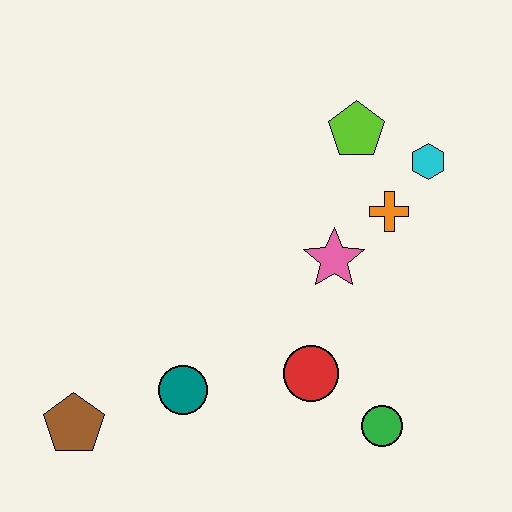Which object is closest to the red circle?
The green circle is closest to the red circle.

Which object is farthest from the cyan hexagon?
The brown pentagon is farthest from the cyan hexagon.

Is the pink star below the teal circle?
No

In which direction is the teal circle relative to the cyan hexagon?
The teal circle is to the left of the cyan hexagon.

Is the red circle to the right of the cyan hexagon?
No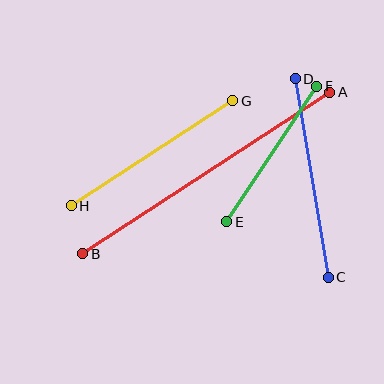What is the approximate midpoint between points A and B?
The midpoint is at approximately (206, 173) pixels.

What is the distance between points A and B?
The distance is approximately 295 pixels.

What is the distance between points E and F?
The distance is approximately 163 pixels.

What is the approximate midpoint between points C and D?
The midpoint is at approximately (312, 178) pixels.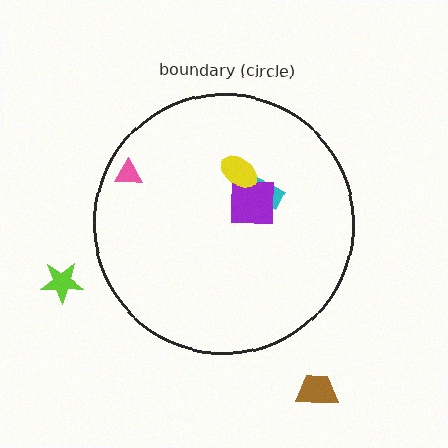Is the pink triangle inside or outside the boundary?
Inside.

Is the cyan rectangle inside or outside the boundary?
Inside.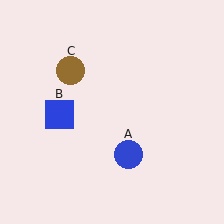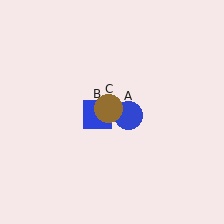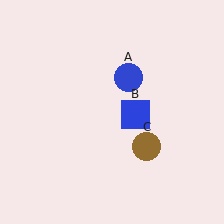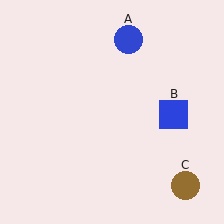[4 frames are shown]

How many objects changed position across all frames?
3 objects changed position: blue circle (object A), blue square (object B), brown circle (object C).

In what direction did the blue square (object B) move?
The blue square (object B) moved right.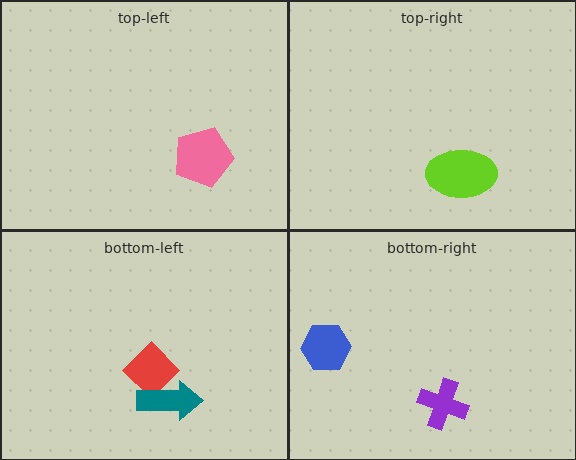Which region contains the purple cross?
The bottom-right region.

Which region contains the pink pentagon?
The top-left region.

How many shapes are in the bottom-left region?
2.